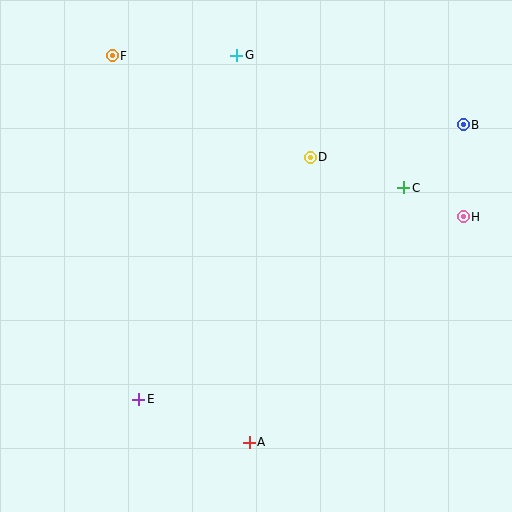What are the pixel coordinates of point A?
Point A is at (249, 442).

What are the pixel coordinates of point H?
Point H is at (463, 217).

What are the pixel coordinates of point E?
Point E is at (139, 399).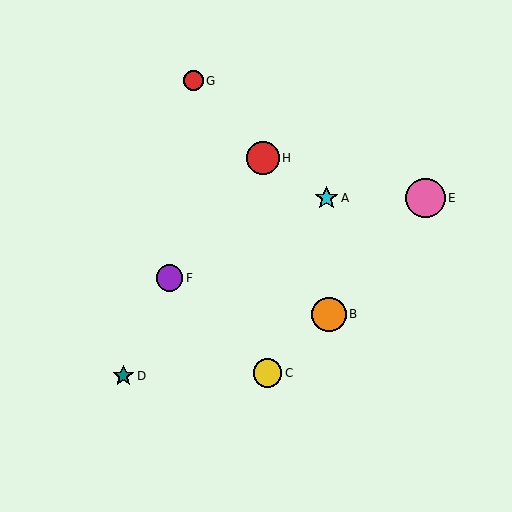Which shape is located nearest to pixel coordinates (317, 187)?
The cyan star (labeled A) at (326, 198) is nearest to that location.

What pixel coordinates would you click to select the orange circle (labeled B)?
Click at (329, 314) to select the orange circle B.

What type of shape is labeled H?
Shape H is a red circle.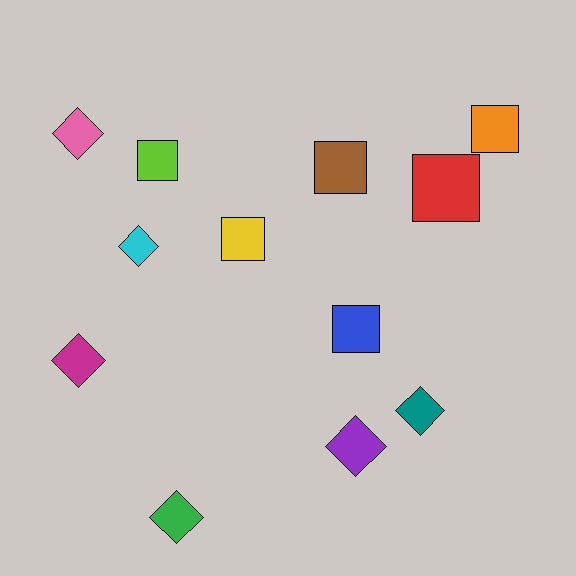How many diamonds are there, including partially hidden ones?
There are 6 diamonds.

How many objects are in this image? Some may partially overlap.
There are 12 objects.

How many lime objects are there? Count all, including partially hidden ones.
There is 1 lime object.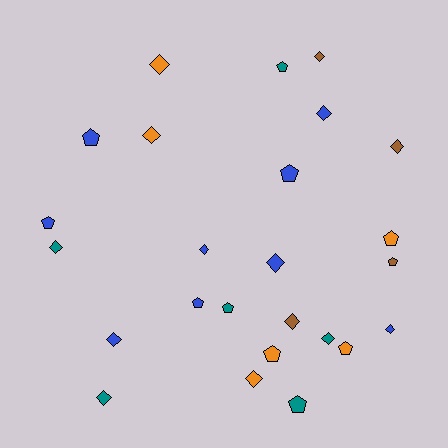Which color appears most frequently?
Blue, with 9 objects.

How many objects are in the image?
There are 25 objects.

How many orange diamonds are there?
There are 3 orange diamonds.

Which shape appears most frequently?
Diamond, with 14 objects.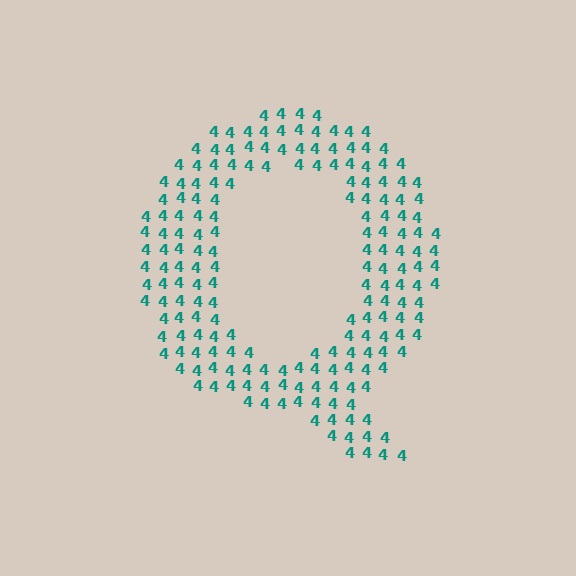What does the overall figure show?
The overall figure shows the letter Q.